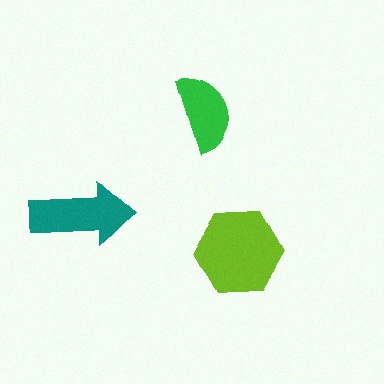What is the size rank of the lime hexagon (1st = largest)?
1st.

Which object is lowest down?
The lime hexagon is bottommost.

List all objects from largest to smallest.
The lime hexagon, the teal arrow, the green semicircle.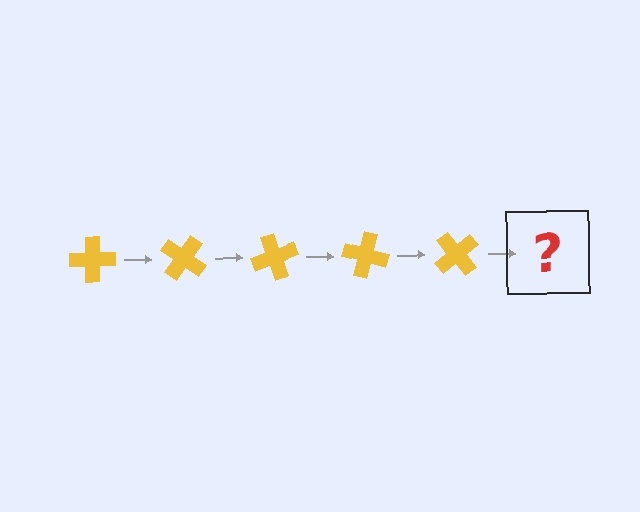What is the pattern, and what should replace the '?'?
The pattern is that the cross rotates 35 degrees each step. The '?' should be a yellow cross rotated 175 degrees.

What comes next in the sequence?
The next element should be a yellow cross rotated 175 degrees.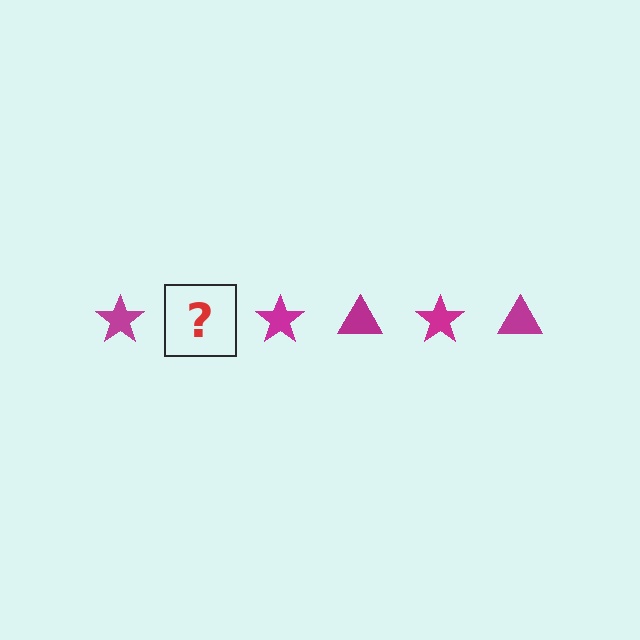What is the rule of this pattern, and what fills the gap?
The rule is that the pattern cycles through star, triangle shapes in magenta. The gap should be filled with a magenta triangle.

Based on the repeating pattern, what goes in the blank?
The blank should be a magenta triangle.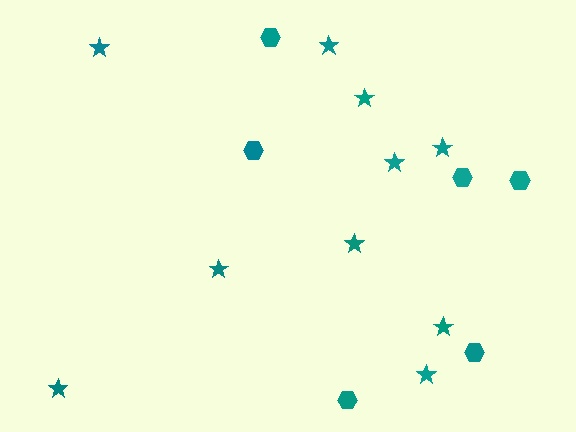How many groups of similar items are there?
There are 2 groups: one group of stars (10) and one group of hexagons (6).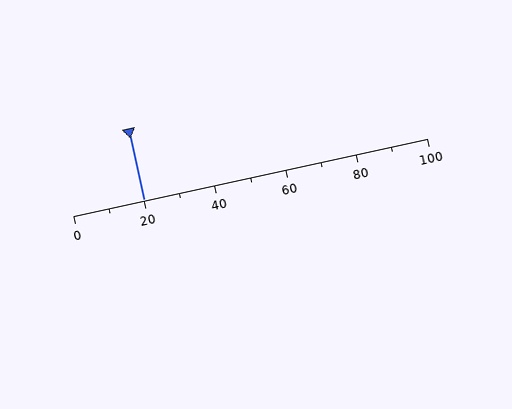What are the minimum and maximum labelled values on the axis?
The axis runs from 0 to 100.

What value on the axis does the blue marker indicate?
The marker indicates approximately 20.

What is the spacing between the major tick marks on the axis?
The major ticks are spaced 20 apart.